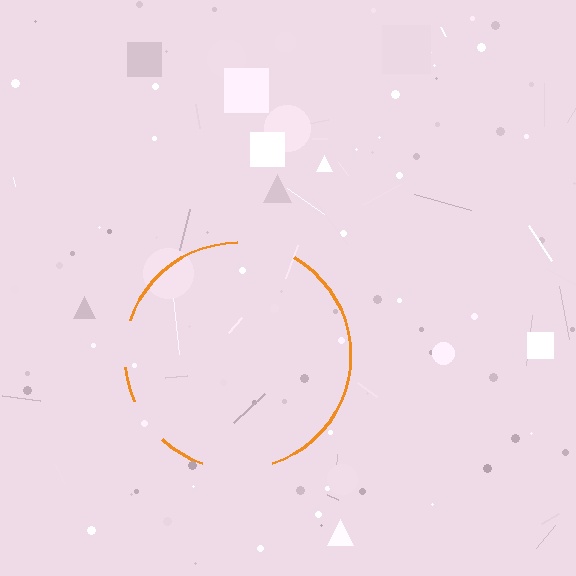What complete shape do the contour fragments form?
The contour fragments form a circle.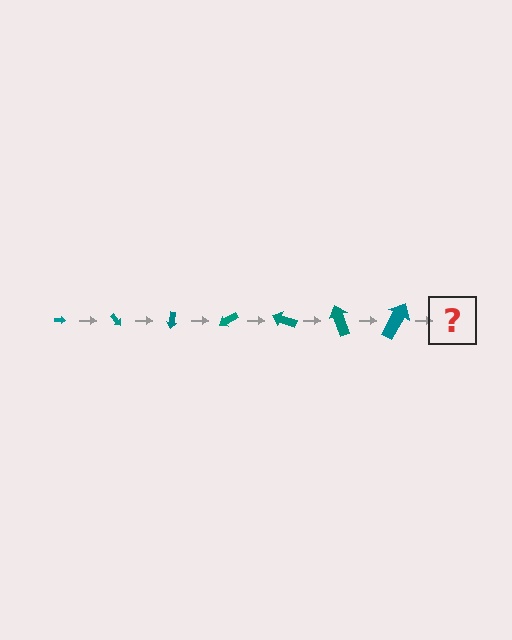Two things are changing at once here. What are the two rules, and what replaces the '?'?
The two rules are that the arrow grows larger each step and it rotates 50 degrees each step. The '?' should be an arrow, larger than the previous one and rotated 350 degrees from the start.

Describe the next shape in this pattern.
It should be an arrow, larger than the previous one and rotated 350 degrees from the start.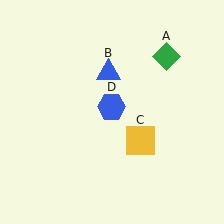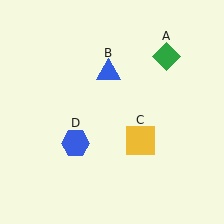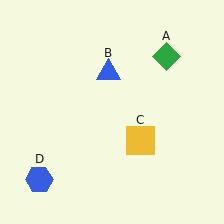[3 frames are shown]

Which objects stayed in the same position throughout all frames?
Green diamond (object A) and blue triangle (object B) and yellow square (object C) remained stationary.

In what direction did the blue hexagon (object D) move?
The blue hexagon (object D) moved down and to the left.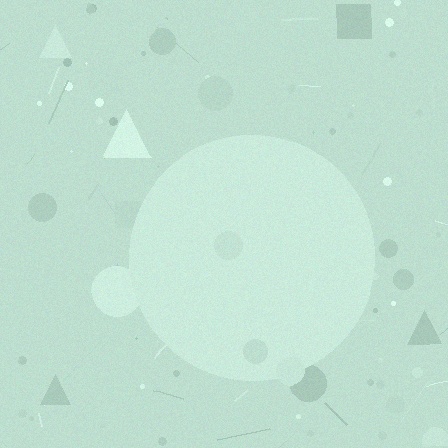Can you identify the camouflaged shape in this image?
The camouflaged shape is a circle.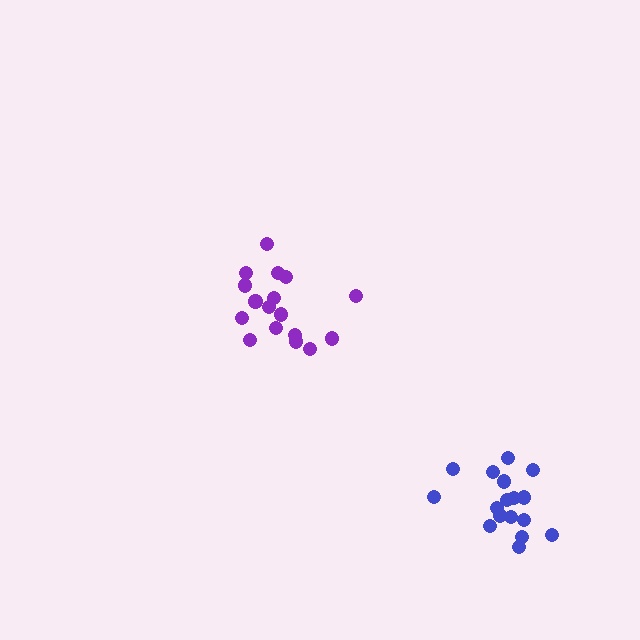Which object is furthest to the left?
The purple cluster is leftmost.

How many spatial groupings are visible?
There are 2 spatial groupings.